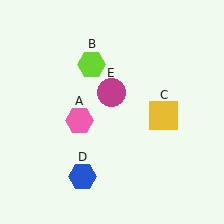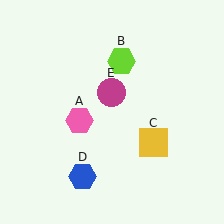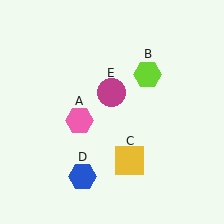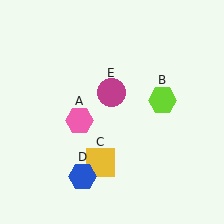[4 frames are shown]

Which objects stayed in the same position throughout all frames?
Pink hexagon (object A) and blue hexagon (object D) and magenta circle (object E) remained stationary.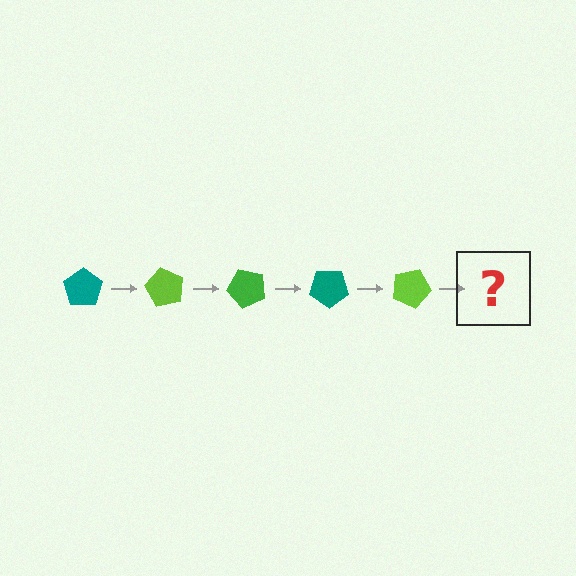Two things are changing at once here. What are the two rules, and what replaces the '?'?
The two rules are that it rotates 60 degrees each step and the color cycles through teal, lime, and green. The '?' should be a green pentagon, rotated 300 degrees from the start.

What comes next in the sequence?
The next element should be a green pentagon, rotated 300 degrees from the start.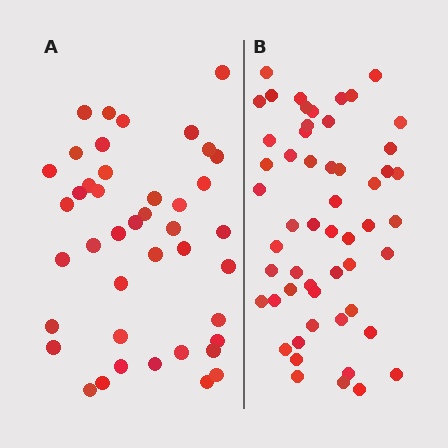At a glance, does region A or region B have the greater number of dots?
Region B (the right region) has more dots.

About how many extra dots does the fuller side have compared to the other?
Region B has roughly 12 or so more dots than region A.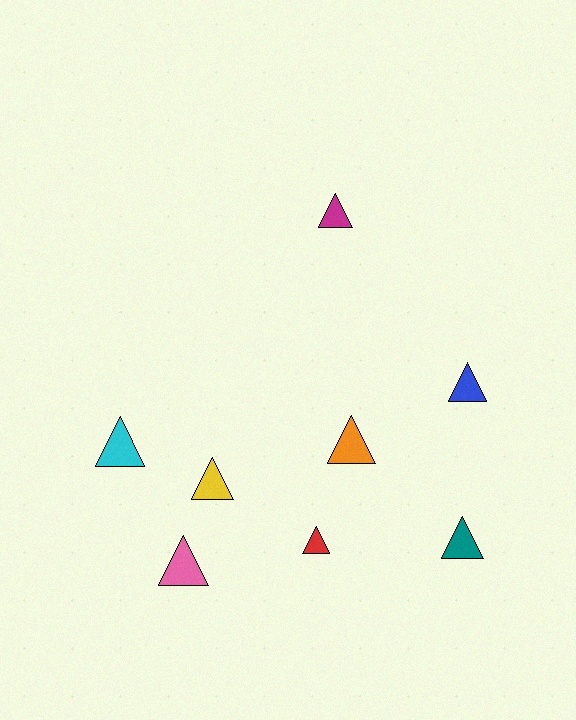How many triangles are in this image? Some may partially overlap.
There are 8 triangles.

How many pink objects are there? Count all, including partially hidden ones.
There is 1 pink object.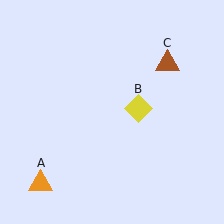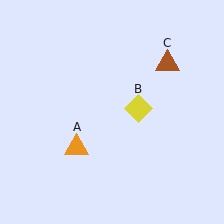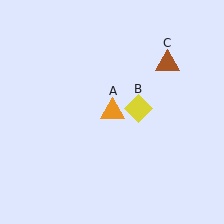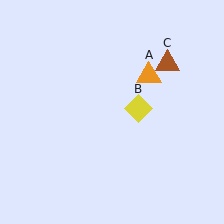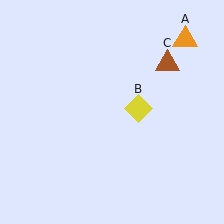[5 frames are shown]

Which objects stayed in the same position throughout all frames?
Yellow diamond (object B) and brown triangle (object C) remained stationary.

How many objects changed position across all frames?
1 object changed position: orange triangle (object A).